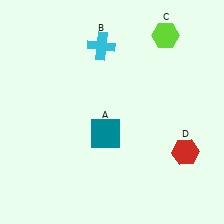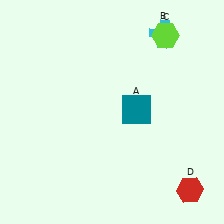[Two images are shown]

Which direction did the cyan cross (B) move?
The cyan cross (B) moved right.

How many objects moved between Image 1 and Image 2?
3 objects moved between the two images.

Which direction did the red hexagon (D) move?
The red hexagon (D) moved down.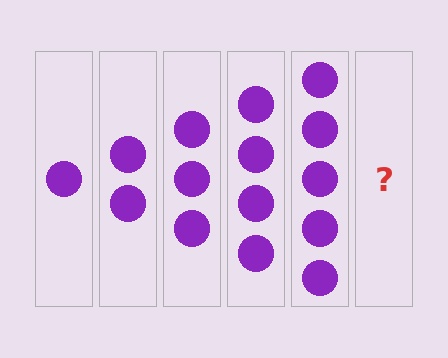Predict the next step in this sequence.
The next step is 6 circles.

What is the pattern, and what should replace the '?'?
The pattern is that each step adds one more circle. The '?' should be 6 circles.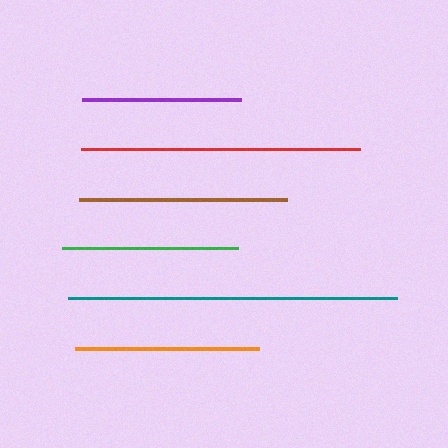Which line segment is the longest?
The teal line is the longest at approximately 329 pixels.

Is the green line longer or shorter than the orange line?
The orange line is longer than the green line.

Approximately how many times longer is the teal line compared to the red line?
The teal line is approximately 1.2 times the length of the red line.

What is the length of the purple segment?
The purple segment is approximately 160 pixels long.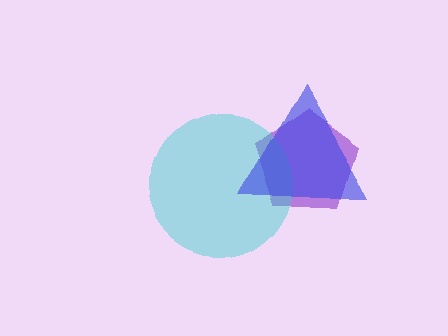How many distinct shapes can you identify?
There are 3 distinct shapes: a purple pentagon, a cyan circle, a blue triangle.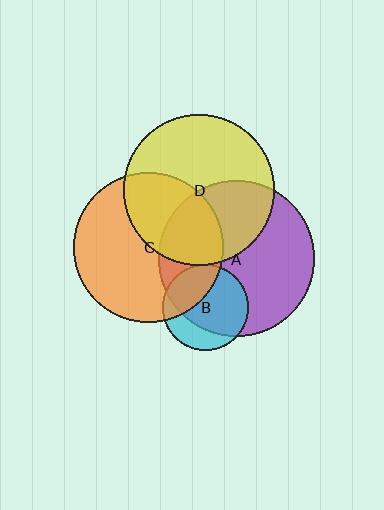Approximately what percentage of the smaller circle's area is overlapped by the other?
Approximately 40%.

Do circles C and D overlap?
Yes.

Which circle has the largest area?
Circle A (purple).